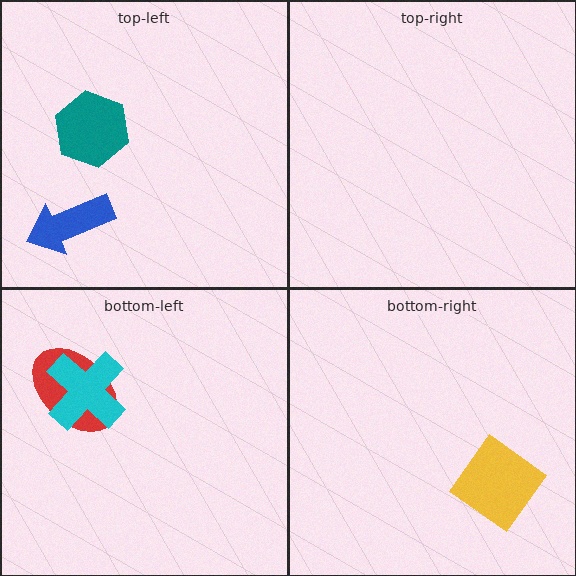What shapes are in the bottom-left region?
The red ellipse, the cyan cross.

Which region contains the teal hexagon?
The top-left region.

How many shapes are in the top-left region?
2.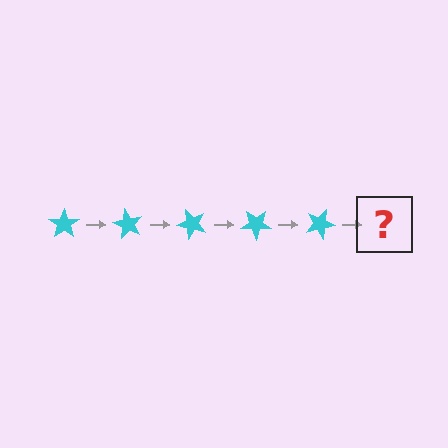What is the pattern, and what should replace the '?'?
The pattern is that the star rotates 60 degrees each step. The '?' should be a cyan star rotated 300 degrees.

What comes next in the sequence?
The next element should be a cyan star rotated 300 degrees.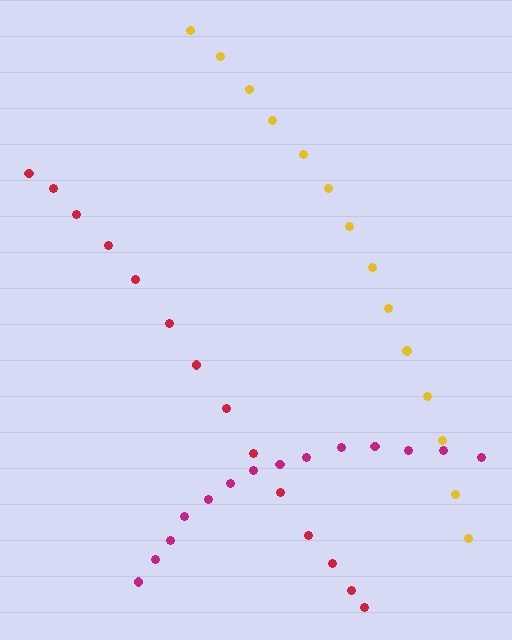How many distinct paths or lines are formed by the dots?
There are 3 distinct paths.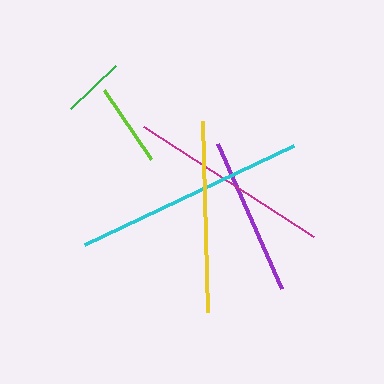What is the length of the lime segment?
The lime segment is approximately 83 pixels long.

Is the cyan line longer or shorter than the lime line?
The cyan line is longer than the lime line.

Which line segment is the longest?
The cyan line is the longest at approximately 231 pixels.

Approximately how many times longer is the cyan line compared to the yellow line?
The cyan line is approximately 1.2 times the length of the yellow line.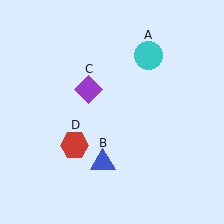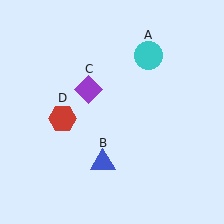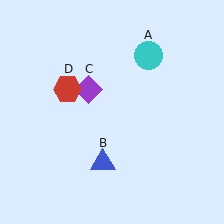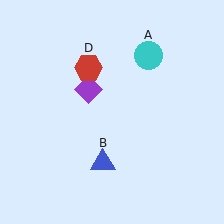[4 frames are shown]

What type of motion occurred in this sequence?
The red hexagon (object D) rotated clockwise around the center of the scene.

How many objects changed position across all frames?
1 object changed position: red hexagon (object D).